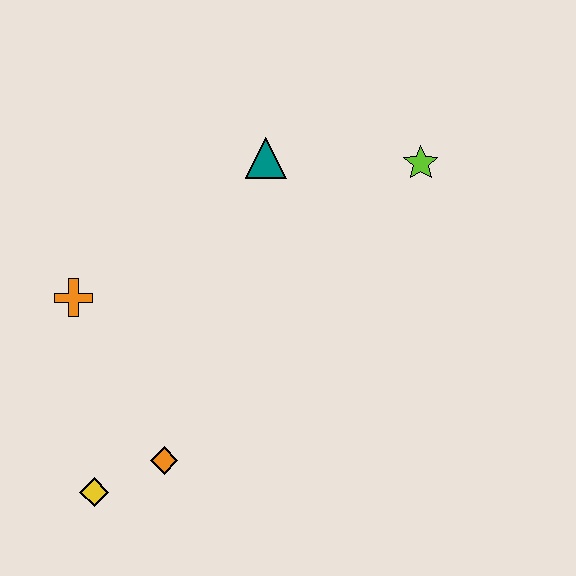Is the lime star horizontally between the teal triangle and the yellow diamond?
No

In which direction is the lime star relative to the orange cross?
The lime star is to the right of the orange cross.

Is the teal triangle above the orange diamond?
Yes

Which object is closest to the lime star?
The teal triangle is closest to the lime star.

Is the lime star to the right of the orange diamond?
Yes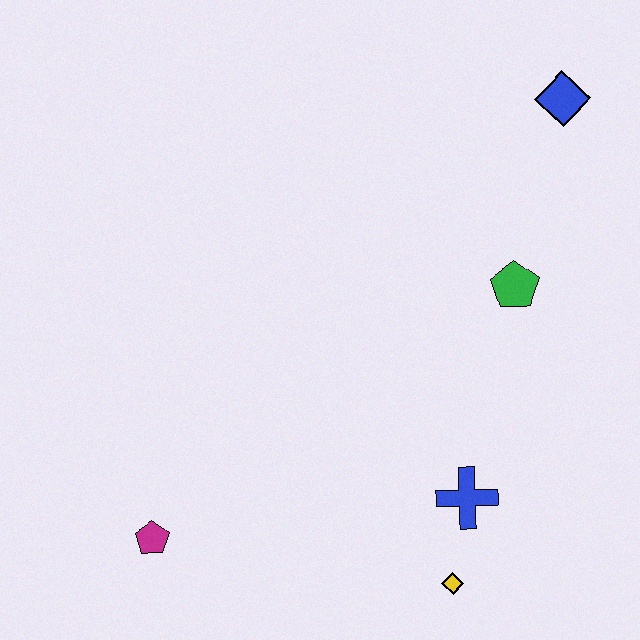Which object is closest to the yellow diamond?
The blue cross is closest to the yellow diamond.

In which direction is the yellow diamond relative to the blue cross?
The yellow diamond is below the blue cross.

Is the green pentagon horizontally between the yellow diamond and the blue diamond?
Yes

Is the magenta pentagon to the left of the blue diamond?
Yes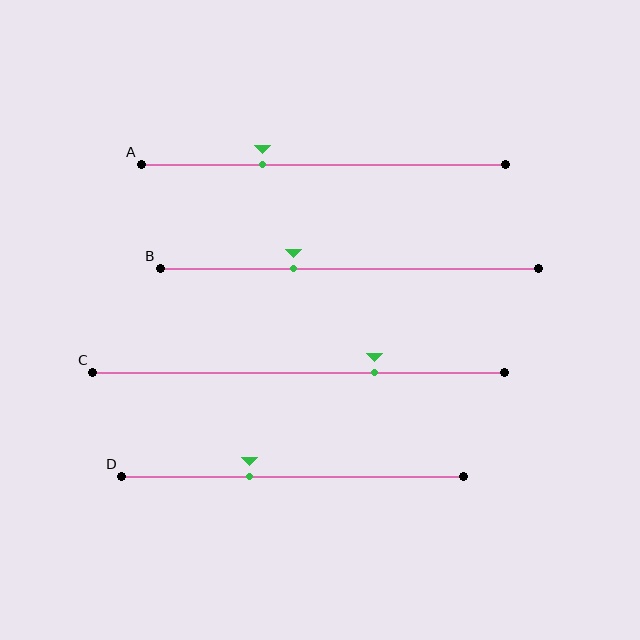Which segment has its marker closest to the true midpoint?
Segment D has its marker closest to the true midpoint.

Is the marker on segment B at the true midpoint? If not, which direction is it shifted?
No, the marker on segment B is shifted to the left by about 15% of the segment length.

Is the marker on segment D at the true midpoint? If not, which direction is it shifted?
No, the marker on segment D is shifted to the left by about 12% of the segment length.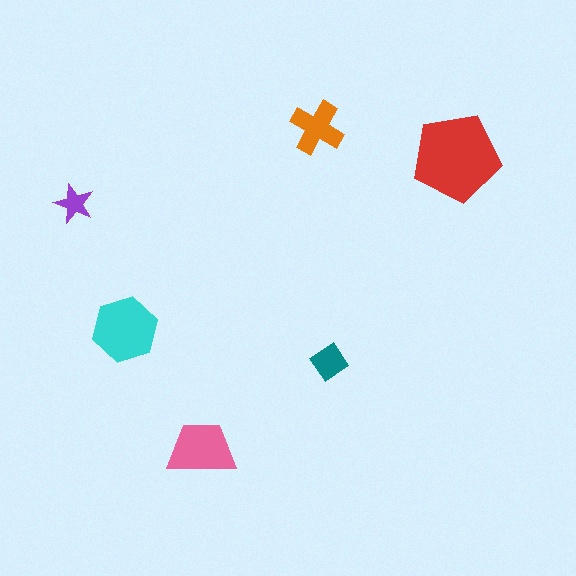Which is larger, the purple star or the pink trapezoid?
The pink trapezoid.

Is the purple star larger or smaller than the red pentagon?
Smaller.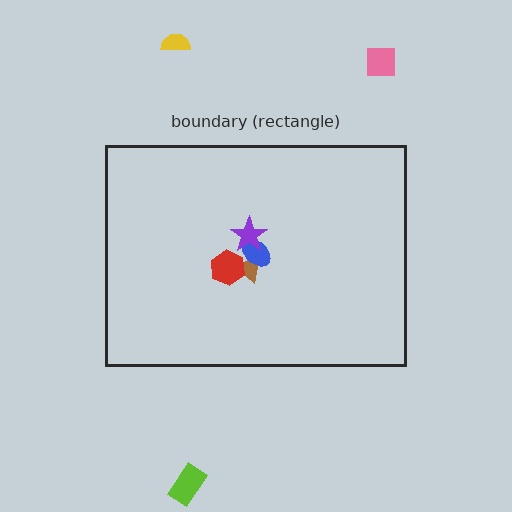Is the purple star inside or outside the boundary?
Inside.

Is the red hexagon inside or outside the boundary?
Inside.